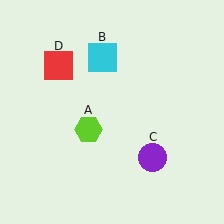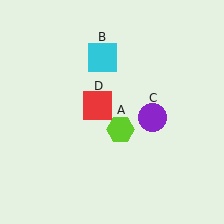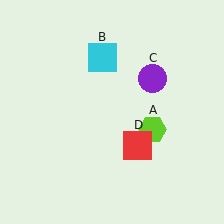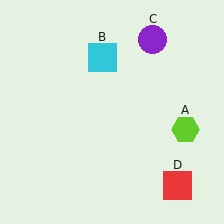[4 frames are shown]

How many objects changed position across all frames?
3 objects changed position: lime hexagon (object A), purple circle (object C), red square (object D).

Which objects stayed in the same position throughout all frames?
Cyan square (object B) remained stationary.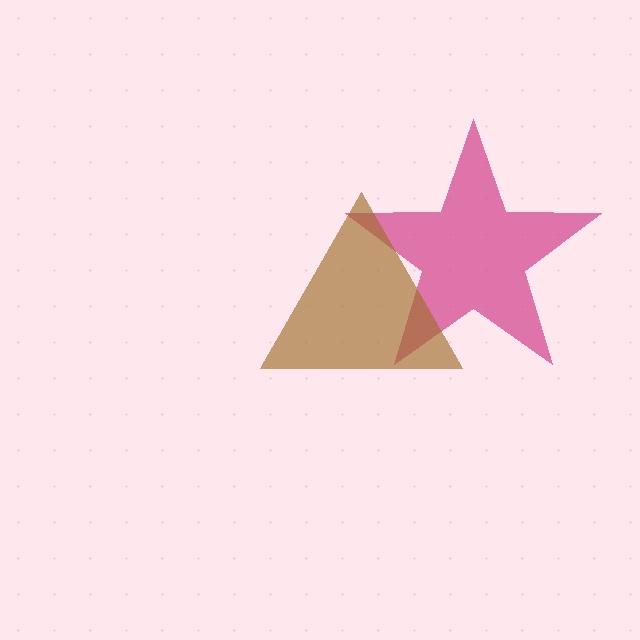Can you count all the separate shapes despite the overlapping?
Yes, there are 2 separate shapes.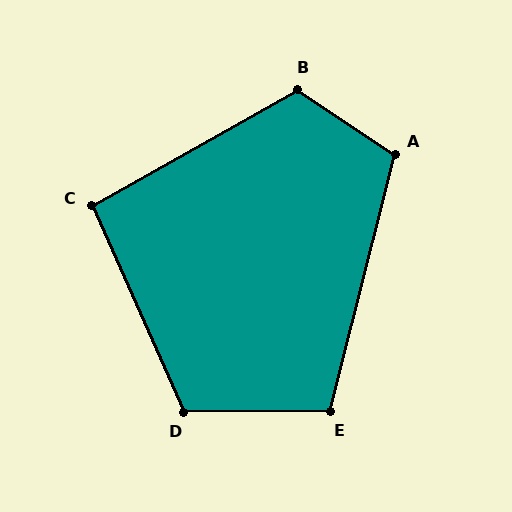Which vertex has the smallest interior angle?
C, at approximately 95 degrees.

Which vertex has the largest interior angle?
B, at approximately 117 degrees.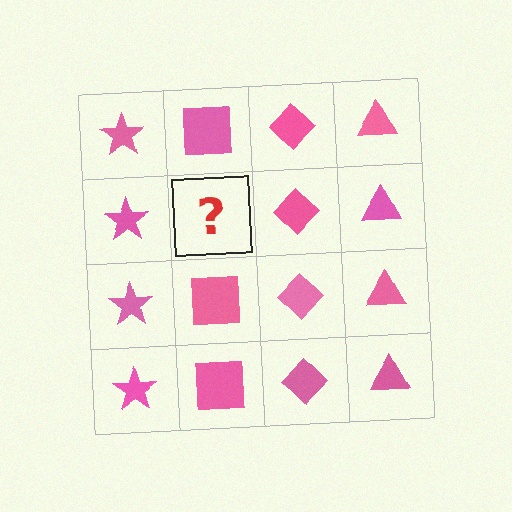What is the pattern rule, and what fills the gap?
The rule is that each column has a consistent shape. The gap should be filled with a pink square.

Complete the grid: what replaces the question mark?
The question mark should be replaced with a pink square.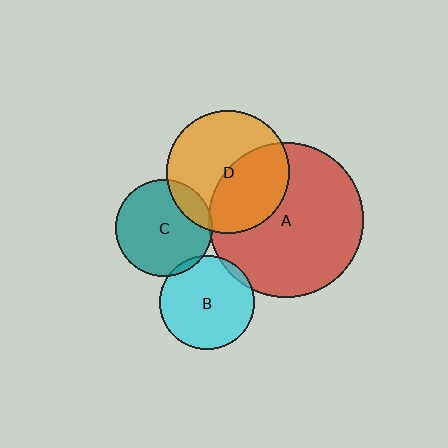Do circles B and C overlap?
Yes.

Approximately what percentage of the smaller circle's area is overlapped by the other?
Approximately 5%.